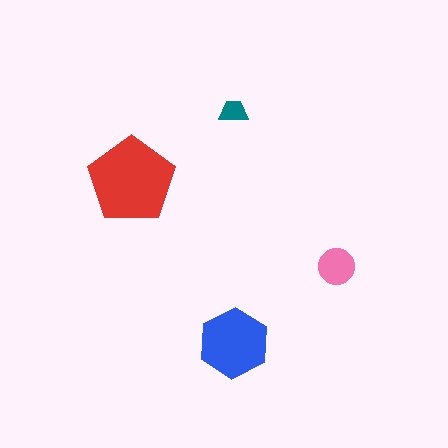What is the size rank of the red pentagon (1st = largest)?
1st.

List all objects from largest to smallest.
The red pentagon, the blue hexagon, the pink circle, the teal trapezoid.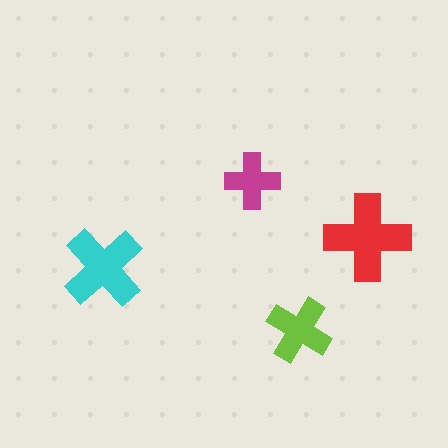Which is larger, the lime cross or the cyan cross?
The cyan one.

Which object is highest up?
The magenta cross is topmost.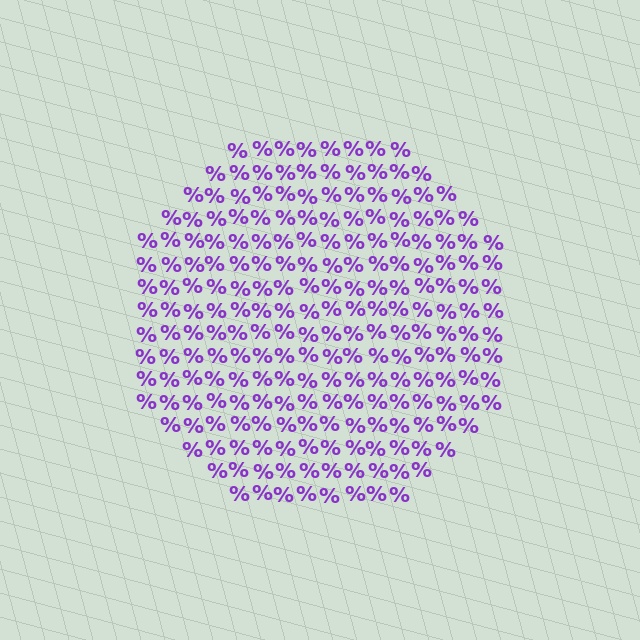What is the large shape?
The large shape is a circle.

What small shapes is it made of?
It is made of small percent signs.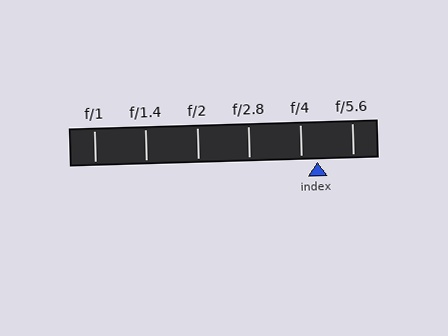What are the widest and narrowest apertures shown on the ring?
The widest aperture shown is f/1 and the narrowest is f/5.6.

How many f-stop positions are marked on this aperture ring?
There are 6 f-stop positions marked.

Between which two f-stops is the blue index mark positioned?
The index mark is between f/4 and f/5.6.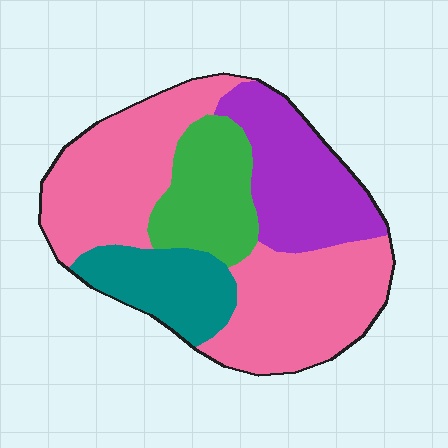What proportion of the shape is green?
Green covers 16% of the shape.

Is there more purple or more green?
Purple.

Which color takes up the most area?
Pink, at roughly 50%.